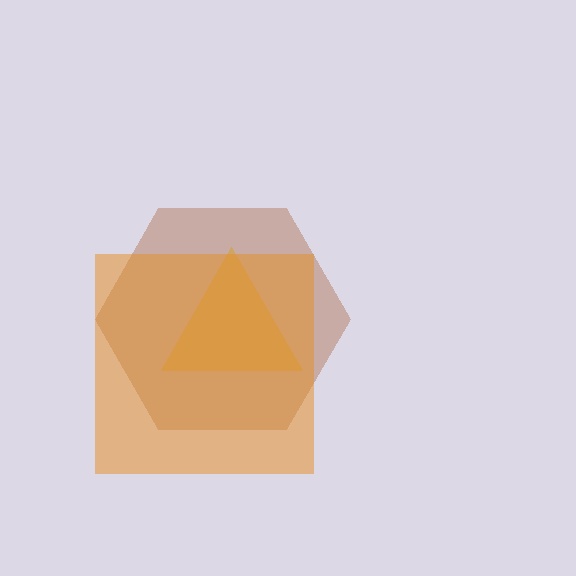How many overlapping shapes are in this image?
There are 3 overlapping shapes in the image.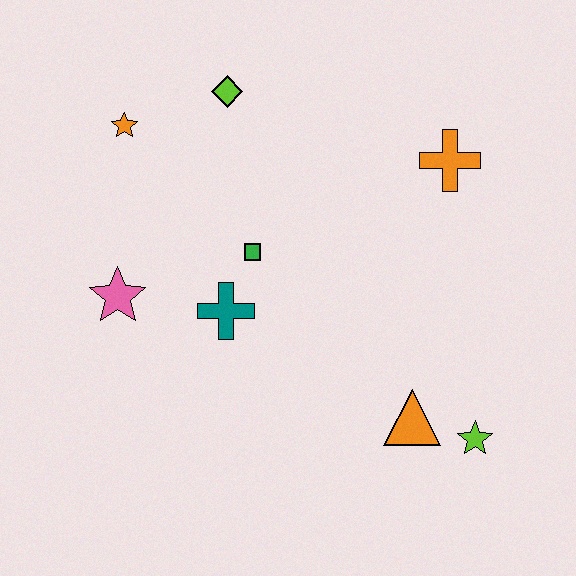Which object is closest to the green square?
The teal cross is closest to the green square.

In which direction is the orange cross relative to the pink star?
The orange cross is to the right of the pink star.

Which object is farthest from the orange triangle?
The orange star is farthest from the orange triangle.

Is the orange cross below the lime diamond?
Yes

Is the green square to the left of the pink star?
No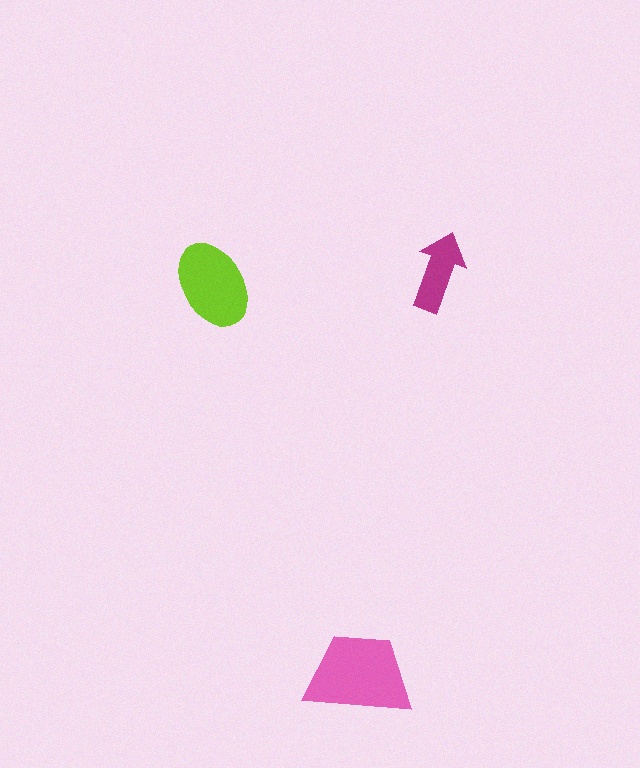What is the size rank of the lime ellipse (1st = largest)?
2nd.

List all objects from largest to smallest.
The pink trapezoid, the lime ellipse, the magenta arrow.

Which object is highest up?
The magenta arrow is topmost.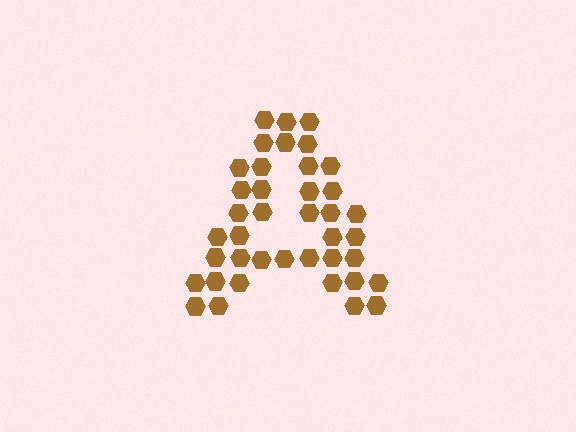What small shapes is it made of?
It is made of small hexagons.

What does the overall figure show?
The overall figure shows the letter A.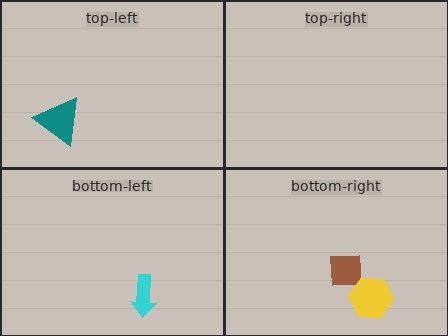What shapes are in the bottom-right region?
The brown square, the yellow hexagon.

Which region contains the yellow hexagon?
The bottom-right region.